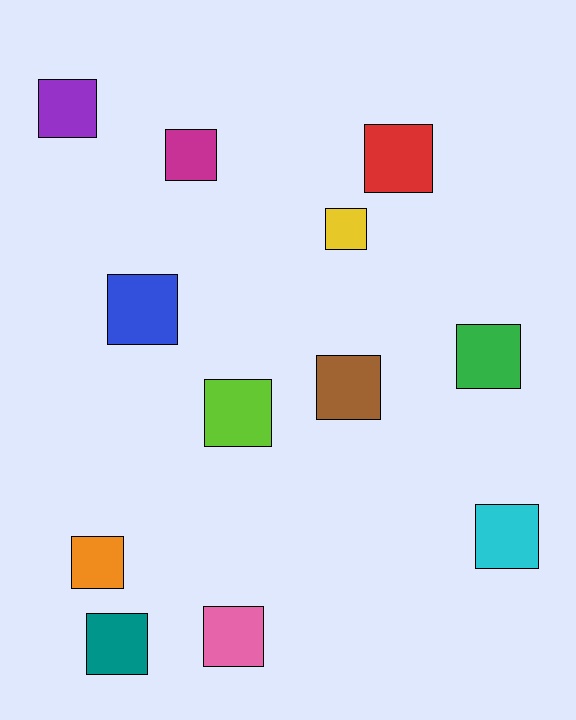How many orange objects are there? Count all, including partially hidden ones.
There is 1 orange object.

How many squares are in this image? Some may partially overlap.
There are 12 squares.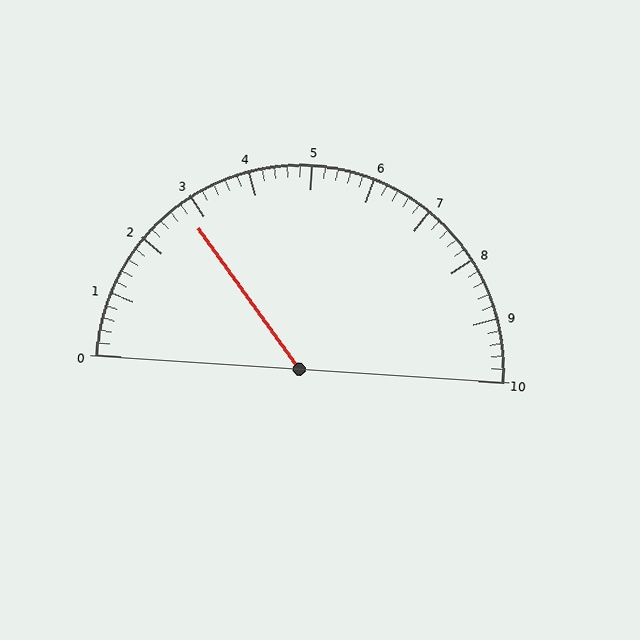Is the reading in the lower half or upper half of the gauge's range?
The reading is in the lower half of the range (0 to 10).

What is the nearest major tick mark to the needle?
The nearest major tick mark is 3.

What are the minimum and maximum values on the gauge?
The gauge ranges from 0 to 10.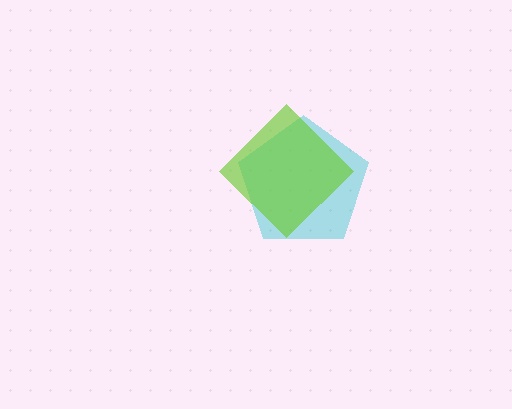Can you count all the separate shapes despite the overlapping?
Yes, there are 2 separate shapes.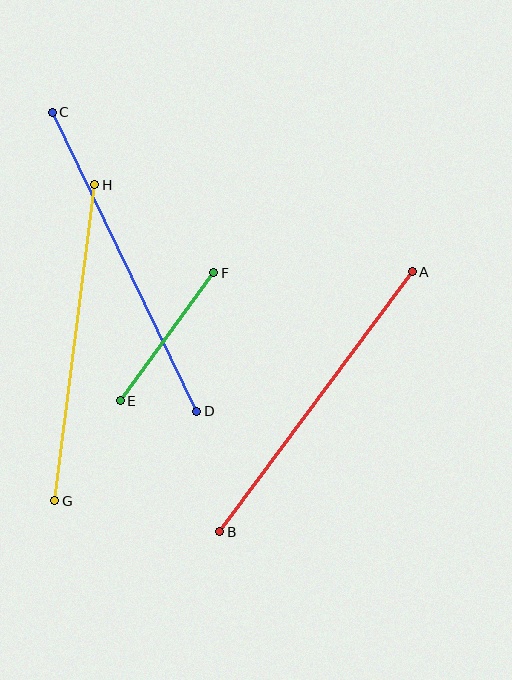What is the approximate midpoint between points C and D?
The midpoint is at approximately (124, 262) pixels.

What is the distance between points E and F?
The distance is approximately 158 pixels.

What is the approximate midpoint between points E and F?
The midpoint is at approximately (167, 337) pixels.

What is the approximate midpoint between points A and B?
The midpoint is at approximately (316, 402) pixels.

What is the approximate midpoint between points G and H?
The midpoint is at approximately (75, 343) pixels.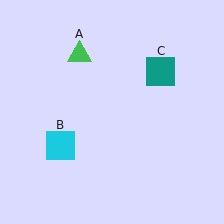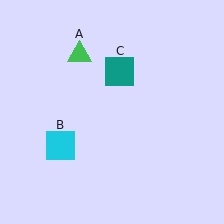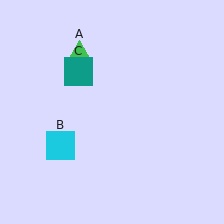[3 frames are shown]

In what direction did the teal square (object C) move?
The teal square (object C) moved left.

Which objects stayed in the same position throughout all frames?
Green triangle (object A) and cyan square (object B) remained stationary.